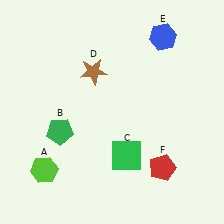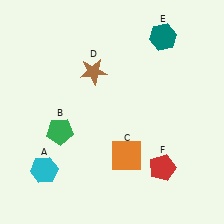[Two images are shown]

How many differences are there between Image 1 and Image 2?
There are 3 differences between the two images.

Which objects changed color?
A changed from lime to cyan. C changed from green to orange. E changed from blue to teal.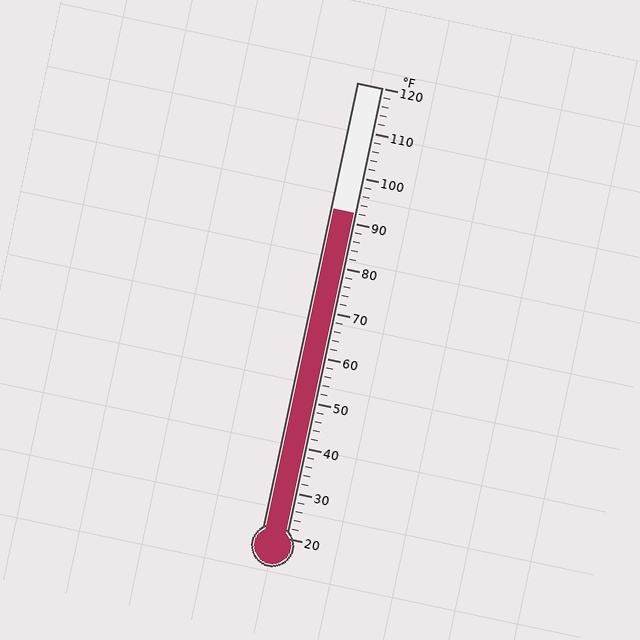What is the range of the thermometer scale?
The thermometer scale ranges from 20°F to 120°F.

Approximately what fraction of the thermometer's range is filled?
The thermometer is filled to approximately 70% of its range.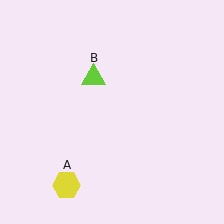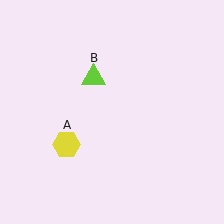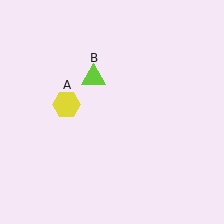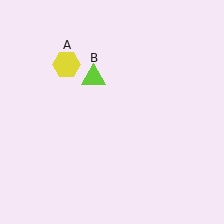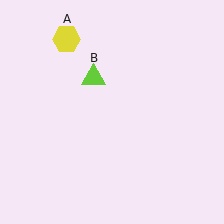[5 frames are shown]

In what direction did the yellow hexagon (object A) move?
The yellow hexagon (object A) moved up.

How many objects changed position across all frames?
1 object changed position: yellow hexagon (object A).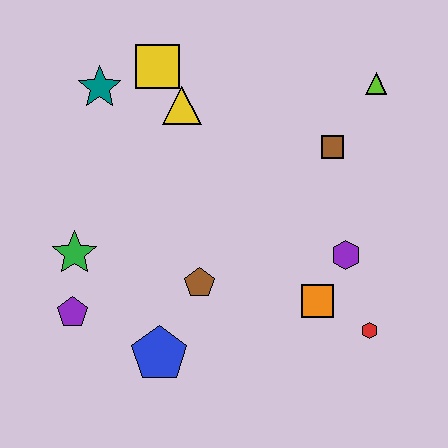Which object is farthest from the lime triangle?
The purple pentagon is farthest from the lime triangle.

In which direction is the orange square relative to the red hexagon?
The orange square is to the left of the red hexagon.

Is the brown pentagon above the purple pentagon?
Yes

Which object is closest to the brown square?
The lime triangle is closest to the brown square.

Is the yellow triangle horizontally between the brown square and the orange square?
No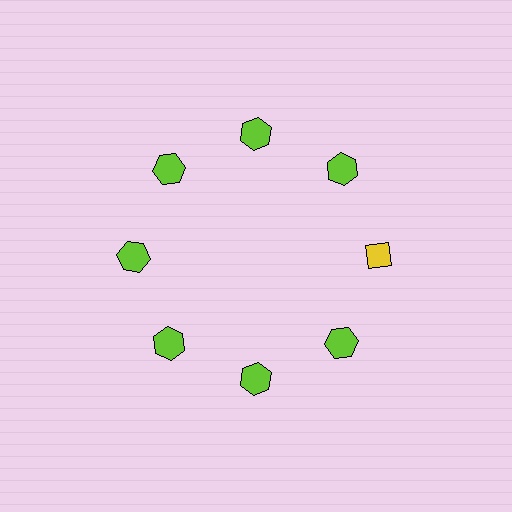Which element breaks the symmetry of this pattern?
The yellow diamond at roughly the 3 o'clock position breaks the symmetry. All other shapes are lime hexagons.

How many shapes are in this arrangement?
There are 8 shapes arranged in a ring pattern.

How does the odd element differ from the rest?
It differs in both color (yellow instead of lime) and shape (diamond instead of hexagon).